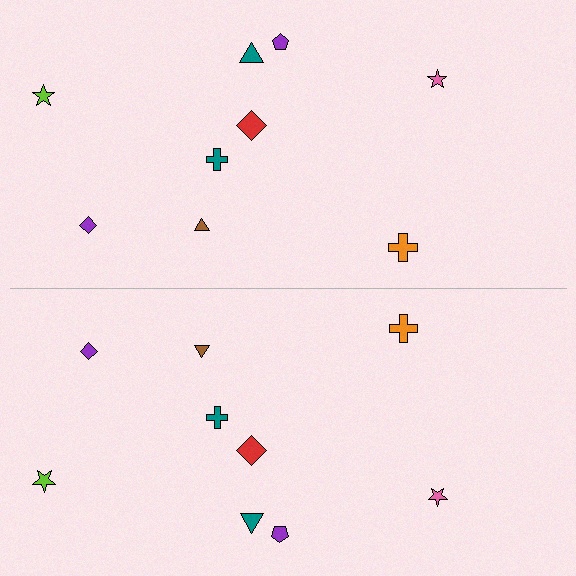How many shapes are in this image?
There are 18 shapes in this image.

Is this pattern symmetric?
Yes, this pattern has bilateral (reflection) symmetry.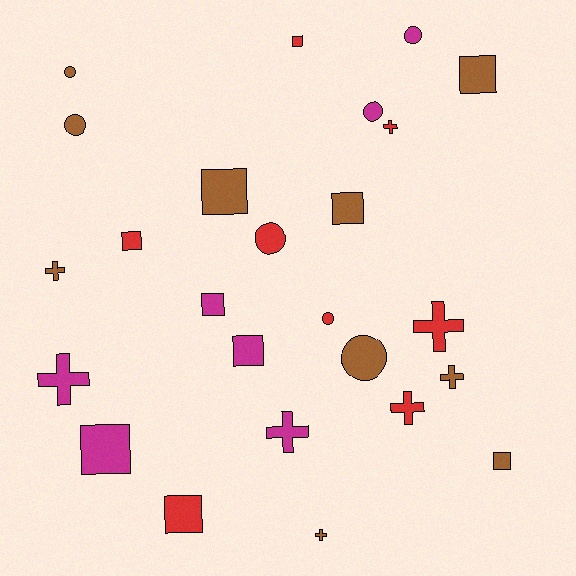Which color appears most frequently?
Brown, with 10 objects.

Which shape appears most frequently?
Square, with 10 objects.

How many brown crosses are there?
There are 3 brown crosses.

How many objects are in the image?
There are 25 objects.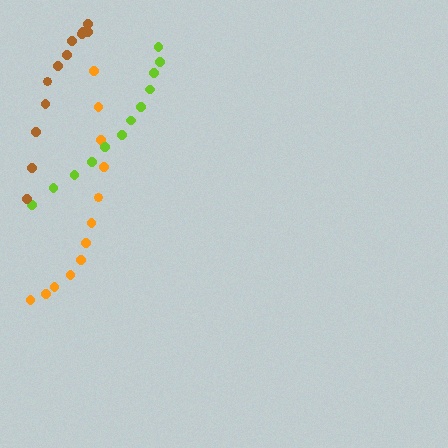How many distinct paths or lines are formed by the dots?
There are 3 distinct paths.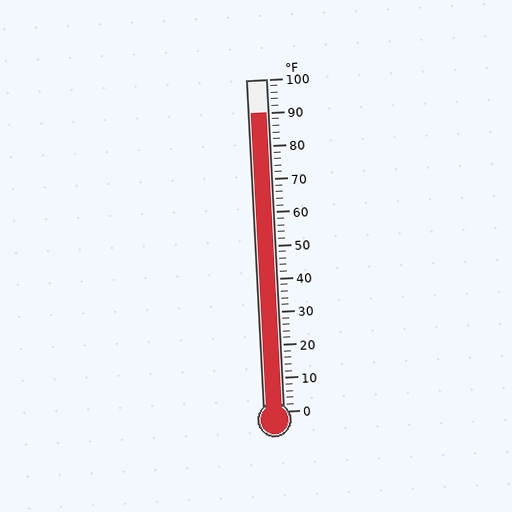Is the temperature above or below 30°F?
The temperature is above 30°F.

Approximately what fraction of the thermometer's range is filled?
The thermometer is filled to approximately 90% of its range.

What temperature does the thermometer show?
The thermometer shows approximately 90°F.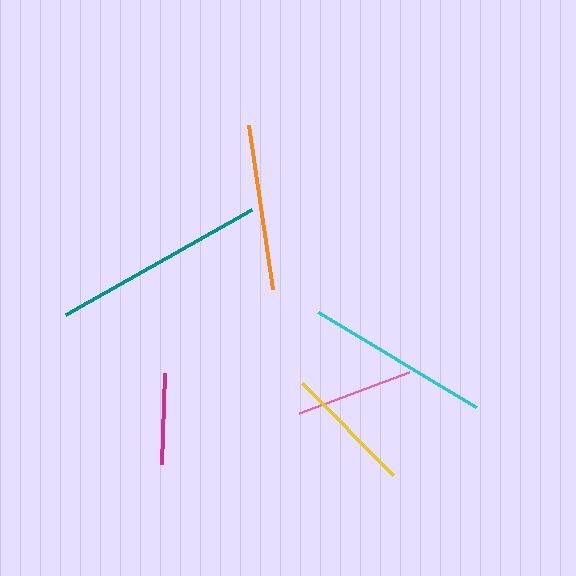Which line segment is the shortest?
The magenta line is the shortest at approximately 91 pixels.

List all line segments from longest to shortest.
From longest to shortest: teal, cyan, orange, yellow, pink, magenta.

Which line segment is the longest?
The teal line is the longest at approximately 213 pixels.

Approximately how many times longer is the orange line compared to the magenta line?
The orange line is approximately 1.8 times the length of the magenta line.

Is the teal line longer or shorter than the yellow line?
The teal line is longer than the yellow line.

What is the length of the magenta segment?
The magenta segment is approximately 91 pixels long.